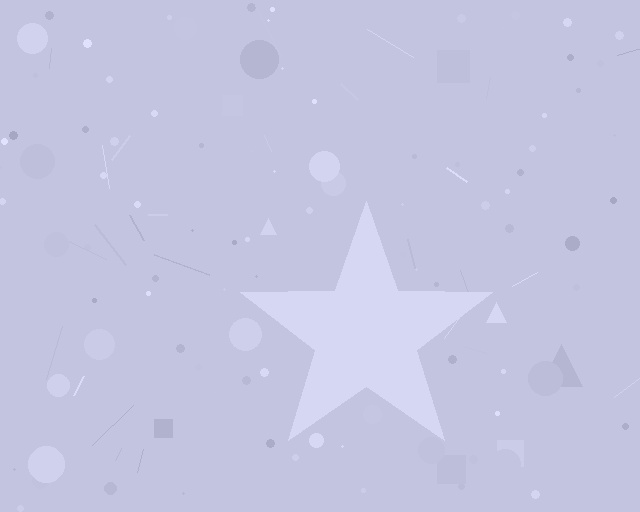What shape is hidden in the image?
A star is hidden in the image.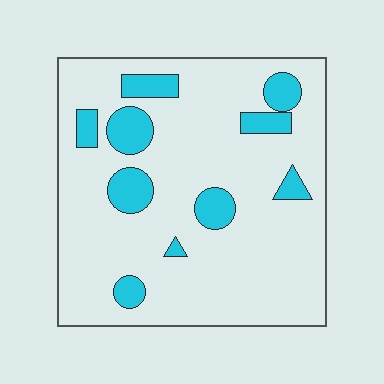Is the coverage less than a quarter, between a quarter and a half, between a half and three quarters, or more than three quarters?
Less than a quarter.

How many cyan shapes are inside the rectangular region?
10.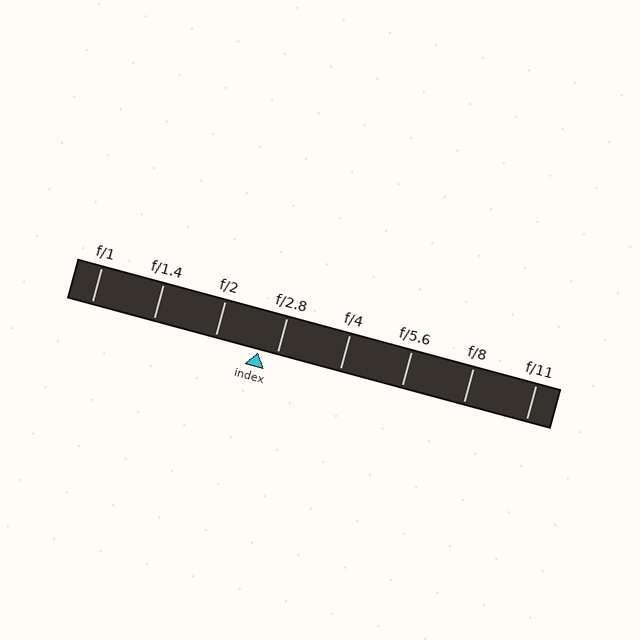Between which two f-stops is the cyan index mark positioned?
The index mark is between f/2 and f/2.8.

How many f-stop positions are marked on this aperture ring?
There are 8 f-stop positions marked.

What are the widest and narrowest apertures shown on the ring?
The widest aperture shown is f/1 and the narrowest is f/11.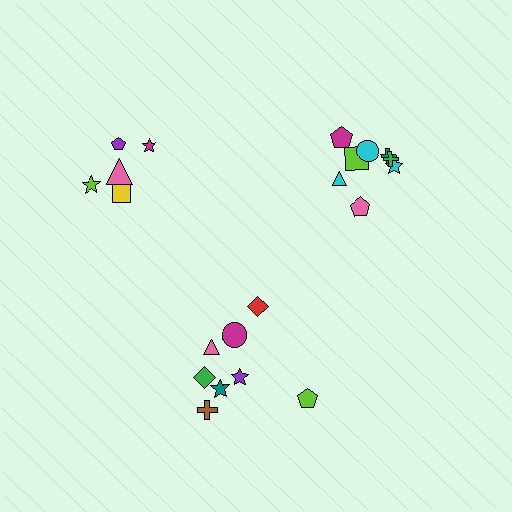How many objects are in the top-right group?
There are 8 objects.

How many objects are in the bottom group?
There are 8 objects.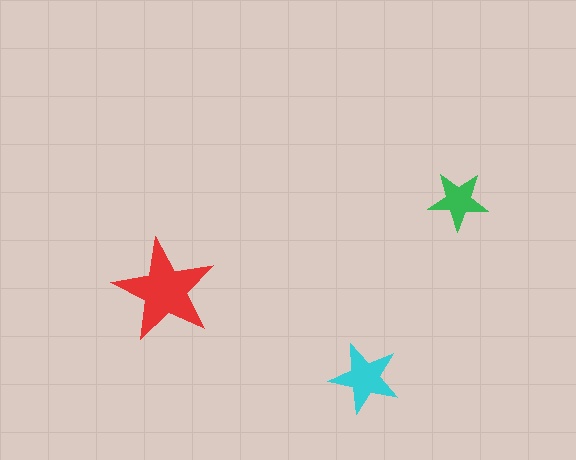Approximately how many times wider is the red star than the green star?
About 1.5 times wider.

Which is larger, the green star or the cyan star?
The cyan one.